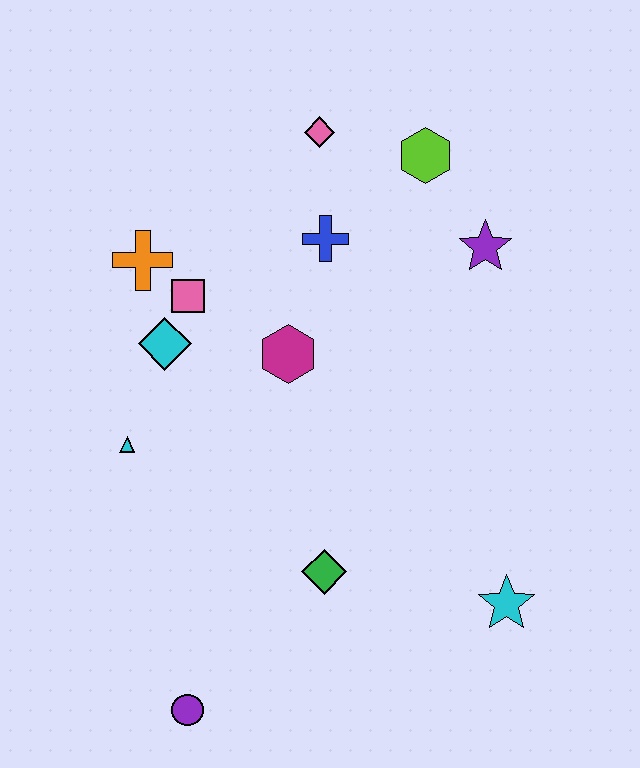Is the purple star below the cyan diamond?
No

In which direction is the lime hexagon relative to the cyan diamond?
The lime hexagon is to the right of the cyan diamond.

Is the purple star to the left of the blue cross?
No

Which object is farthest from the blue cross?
The purple circle is farthest from the blue cross.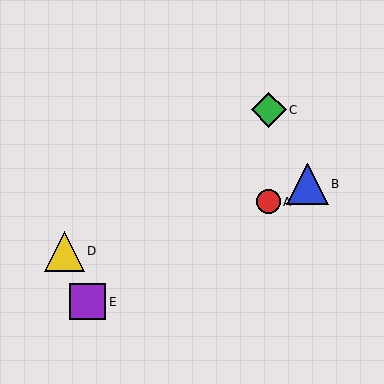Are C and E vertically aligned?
No, C is at x≈269 and E is at x≈87.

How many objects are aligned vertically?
2 objects (A, C) are aligned vertically.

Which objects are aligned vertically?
Objects A, C are aligned vertically.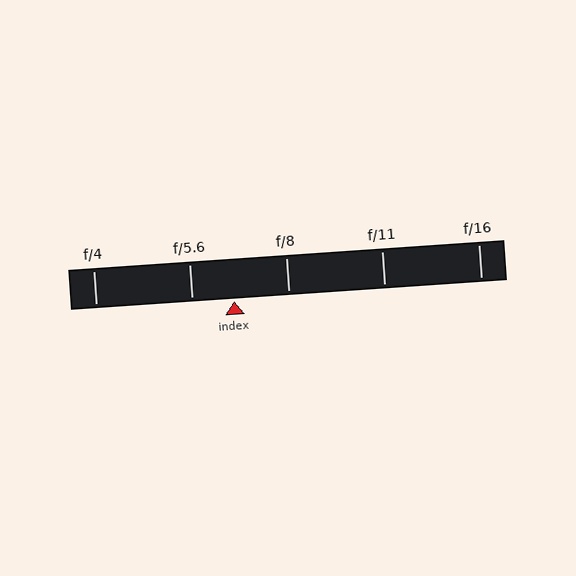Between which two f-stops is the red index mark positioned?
The index mark is between f/5.6 and f/8.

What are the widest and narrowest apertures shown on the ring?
The widest aperture shown is f/4 and the narrowest is f/16.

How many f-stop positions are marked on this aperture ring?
There are 5 f-stop positions marked.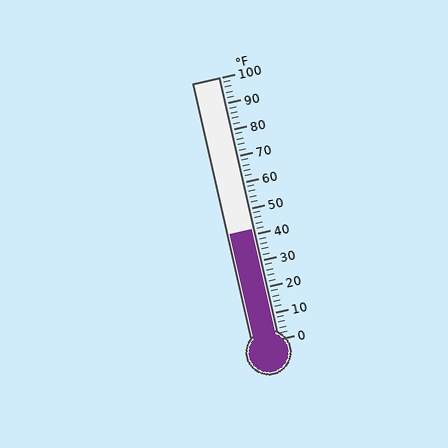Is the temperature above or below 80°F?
The temperature is below 80°F.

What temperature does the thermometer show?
The thermometer shows approximately 42°F.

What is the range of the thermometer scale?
The thermometer scale ranges from 0°F to 100°F.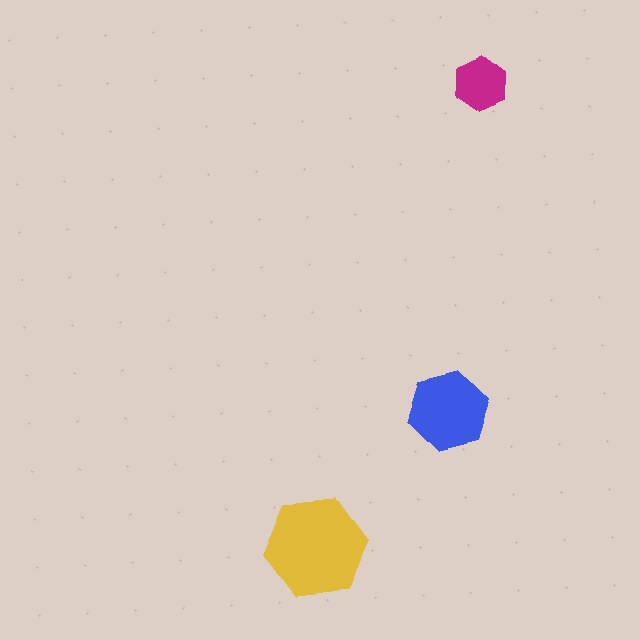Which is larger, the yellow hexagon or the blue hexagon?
The yellow one.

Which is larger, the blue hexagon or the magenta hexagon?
The blue one.